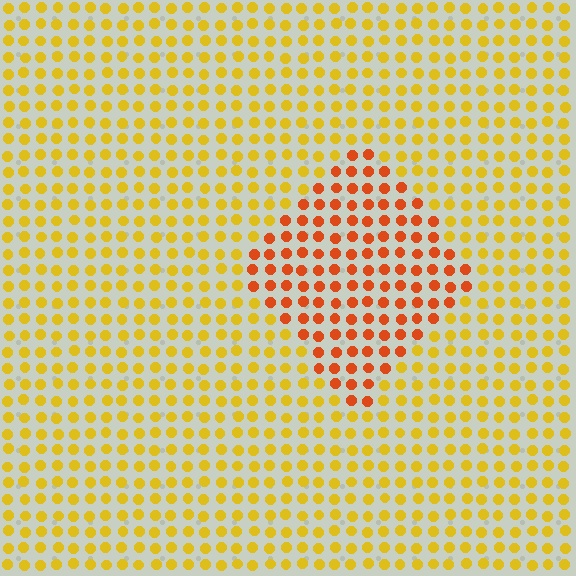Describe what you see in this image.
The image is filled with small yellow elements in a uniform arrangement. A diamond-shaped region is visible where the elements are tinted to a slightly different hue, forming a subtle color boundary.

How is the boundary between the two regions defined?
The boundary is defined purely by a slight shift in hue (about 36 degrees). Spacing, size, and orientation are identical on both sides.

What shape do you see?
I see a diamond.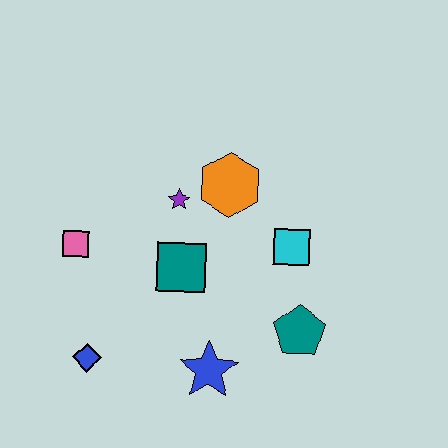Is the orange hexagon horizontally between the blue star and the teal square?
No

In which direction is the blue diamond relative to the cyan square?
The blue diamond is to the left of the cyan square.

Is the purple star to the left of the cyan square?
Yes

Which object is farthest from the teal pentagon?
The pink square is farthest from the teal pentagon.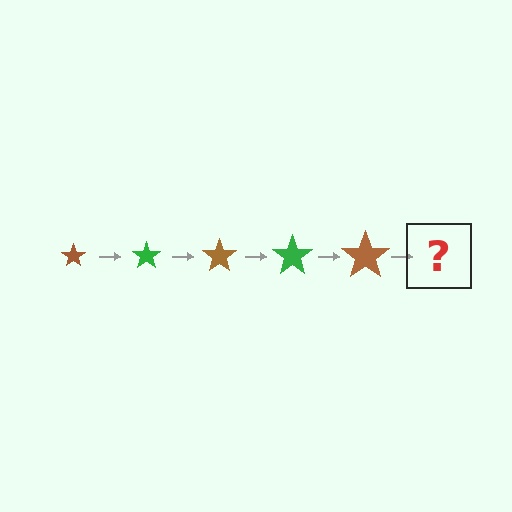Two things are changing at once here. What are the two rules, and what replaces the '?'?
The two rules are that the star grows larger each step and the color cycles through brown and green. The '?' should be a green star, larger than the previous one.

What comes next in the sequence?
The next element should be a green star, larger than the previous one.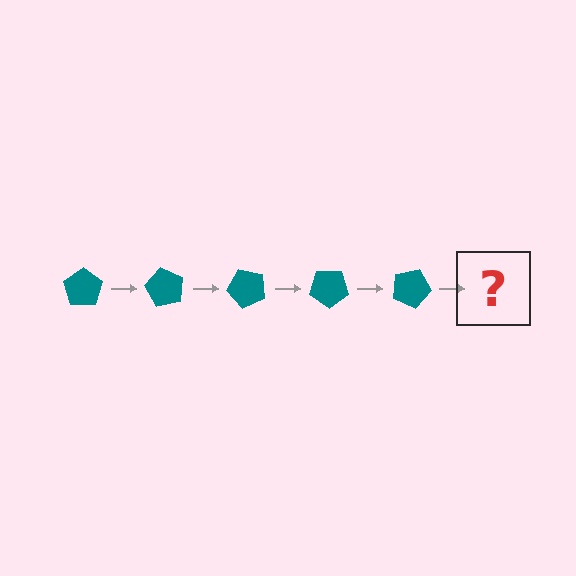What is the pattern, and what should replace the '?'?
The pattern is that the pentagon rotates 60 degrees each step. The '?' should be a teal pentagon rotated 300 degrees.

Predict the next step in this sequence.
The next step is a teal pentagon rotated 300 degrees.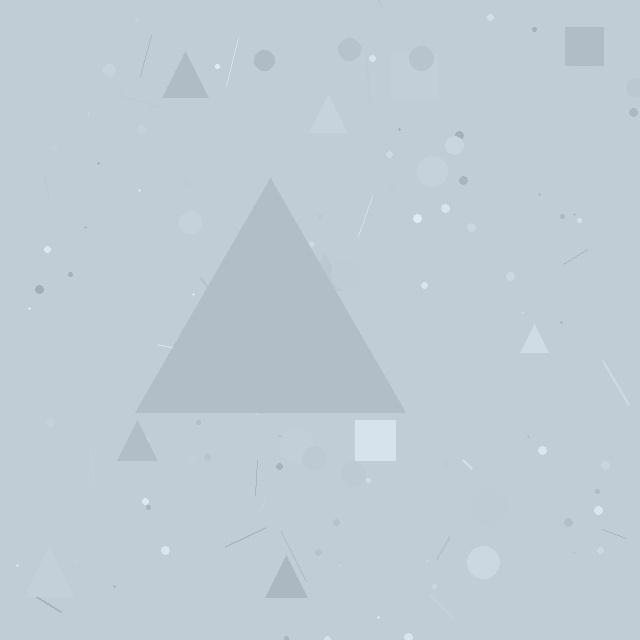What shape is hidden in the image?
A triangle is hidden in the image.